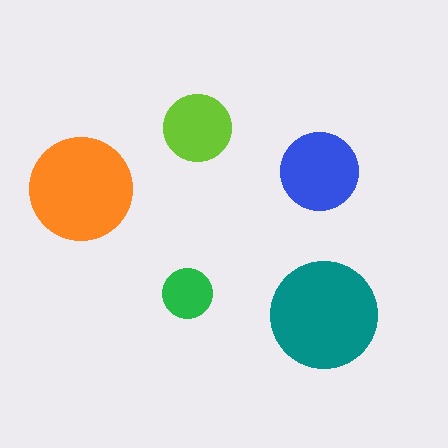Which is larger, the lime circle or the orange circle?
The orange one.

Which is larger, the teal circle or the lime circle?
The teal one.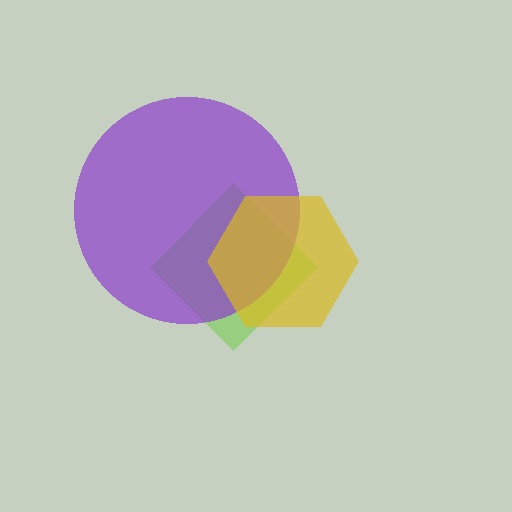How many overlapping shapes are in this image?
There are 3 overlapping shapes in the image.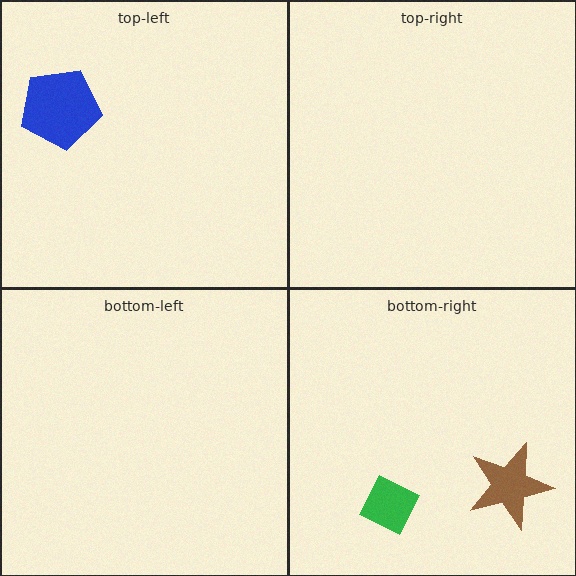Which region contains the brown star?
The bottom-right region.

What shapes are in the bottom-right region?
The green diamond, the brown star.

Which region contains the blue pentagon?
The top-left region.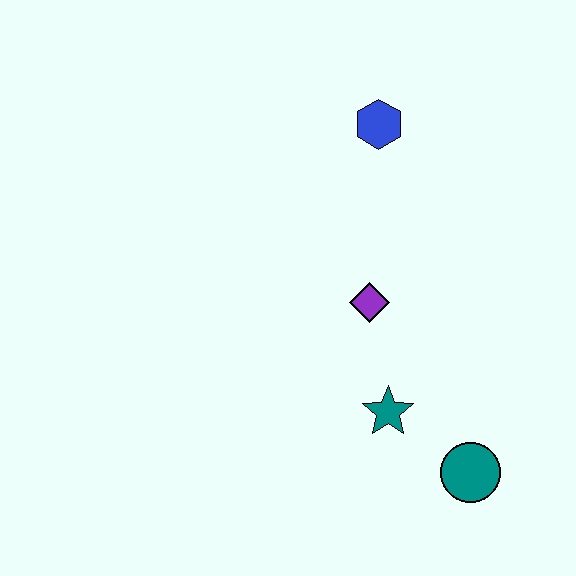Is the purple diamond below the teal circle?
No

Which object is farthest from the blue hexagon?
The teal circle is farthest from the blue hexagon.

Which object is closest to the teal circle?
The teal star is closest to the teal circle.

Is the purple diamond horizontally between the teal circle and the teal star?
No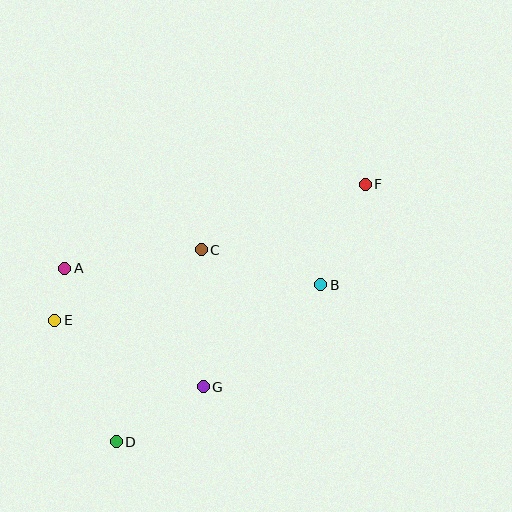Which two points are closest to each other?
Points A and E are closest to each other.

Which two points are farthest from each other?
Points D and F are farthest from each other.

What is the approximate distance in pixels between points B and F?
The distance between B and F is approximately 110 pixels.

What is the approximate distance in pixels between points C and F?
The distance between C and F is approximately 177 pixels.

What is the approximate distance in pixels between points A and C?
The distance between A and C is approximately 138 pixels.